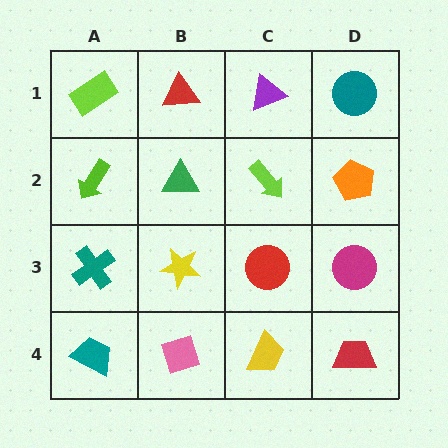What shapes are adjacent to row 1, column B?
A green triangle (row 2, column B), a lime rectangle (row 1, column A), a purple triangle (row 1, column C).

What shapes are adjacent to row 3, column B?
A green triangle (row 2, column B), a pink diamond (row 4, column B), a teal cross (row 3, column A), a red circle (row 3, column C).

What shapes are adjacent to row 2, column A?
A lime rectangle (row 1, column A), a teal cross (row 3, column A), a green triangle (row 2, column B).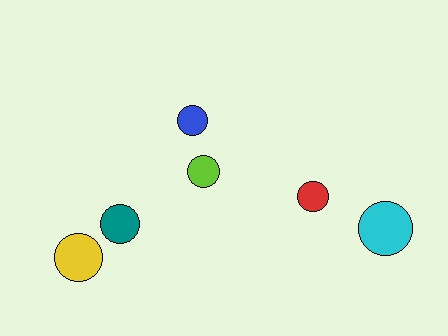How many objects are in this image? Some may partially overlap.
There are 6 objects.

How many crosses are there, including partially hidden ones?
There are no crosses.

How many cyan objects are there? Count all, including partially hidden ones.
There is 1 cyan object.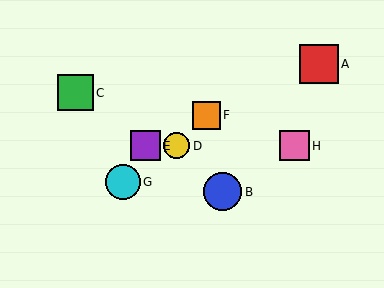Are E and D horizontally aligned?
Yes, both are at y≈146.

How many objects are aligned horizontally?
3 objects (D, E, H) are aligned horizontally.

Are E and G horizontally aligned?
No, E is at y≈146 and G is at y≈182.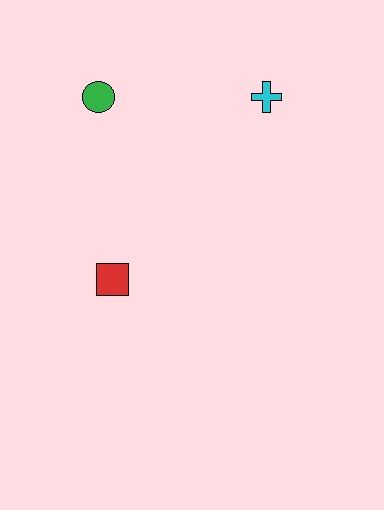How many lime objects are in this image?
There are no lime objects.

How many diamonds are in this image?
There are no diamonds.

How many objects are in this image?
There are 3 objects.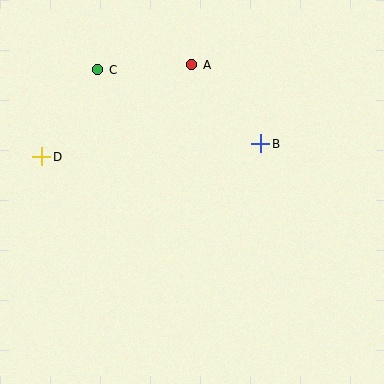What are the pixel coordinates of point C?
Point C is at (98, 70).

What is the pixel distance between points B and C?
The distance between B and C is 179 pixels.